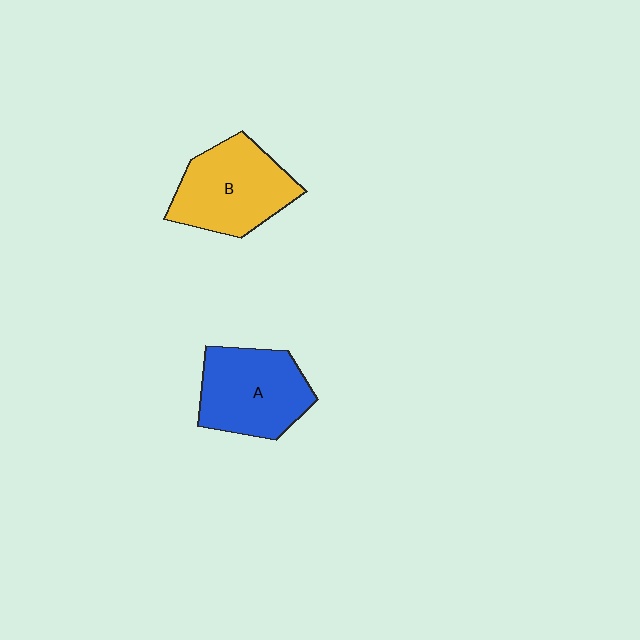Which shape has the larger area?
Shape B (yellow).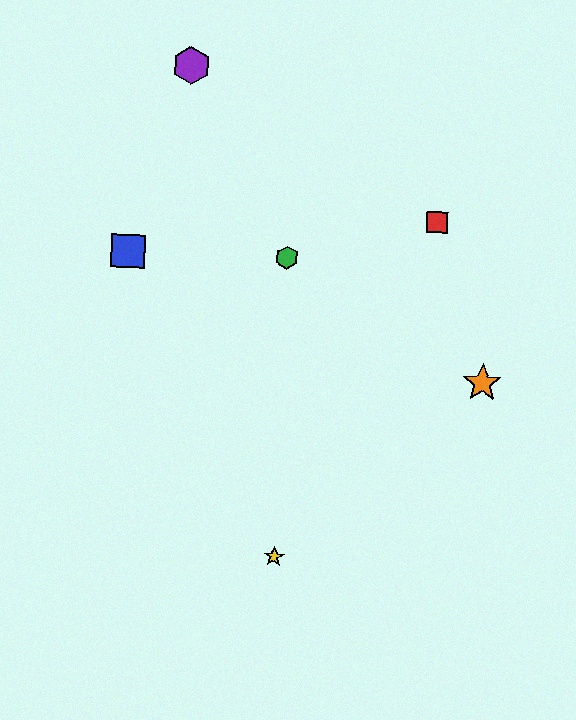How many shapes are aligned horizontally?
2 shapes (the blue square, the green hexagon) are aligned horizontally.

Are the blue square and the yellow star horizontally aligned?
No, the blue square is at y≈251 and the yellow star is at y≈557.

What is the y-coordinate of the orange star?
The orange star is at y≈383.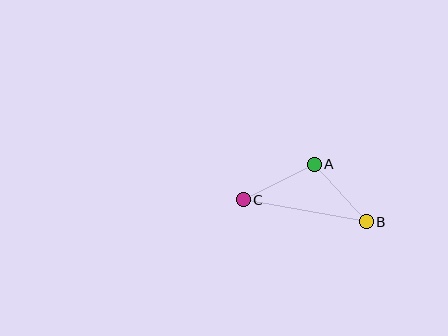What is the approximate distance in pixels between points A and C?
The distance between A and C is approximately 80 pixels.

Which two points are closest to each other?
Points A and B are closest to each other.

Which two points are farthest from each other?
Points B and C are farthest from each other.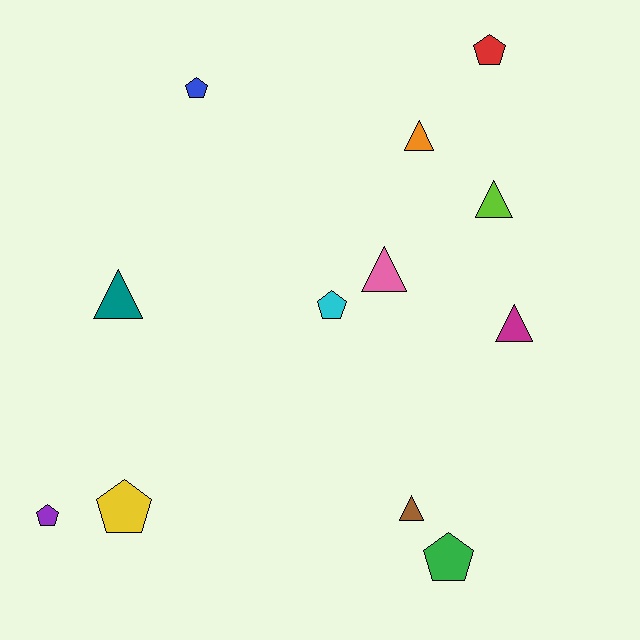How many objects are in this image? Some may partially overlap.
There are 12 objects.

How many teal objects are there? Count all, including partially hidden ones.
There is 1 teal object.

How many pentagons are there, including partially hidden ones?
There are 6 pentagons.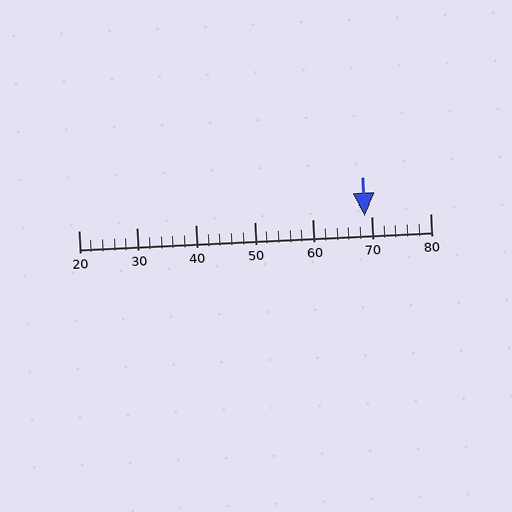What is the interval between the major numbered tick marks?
The major tick marks are spaced 10 units apart.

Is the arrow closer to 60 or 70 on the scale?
The arrow is closer to 70.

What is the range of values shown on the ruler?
The ruler shows values from 20 to 80.